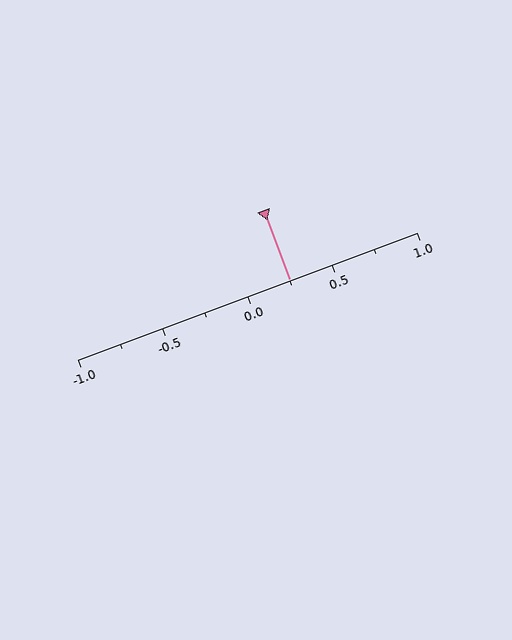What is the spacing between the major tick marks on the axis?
The major ticks are spaced 0.5 apart.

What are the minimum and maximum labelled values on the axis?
The axis runs from -1.0 to 1.0.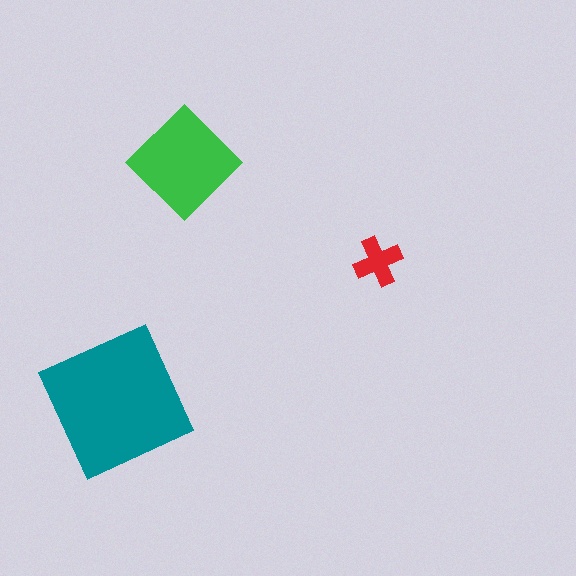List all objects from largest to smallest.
The teal square, the green diamond, the red cross.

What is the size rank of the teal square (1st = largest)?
1st.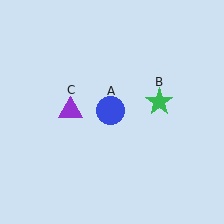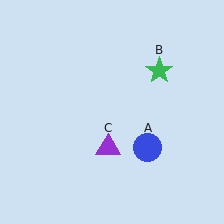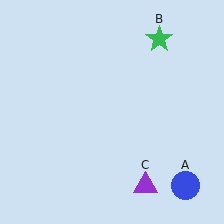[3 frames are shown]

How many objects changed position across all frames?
3 objects changed position: blue circle (object A), green star (object B), purple triangle (object C).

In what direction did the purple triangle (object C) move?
The purple triangle (object C) moved down and to the right.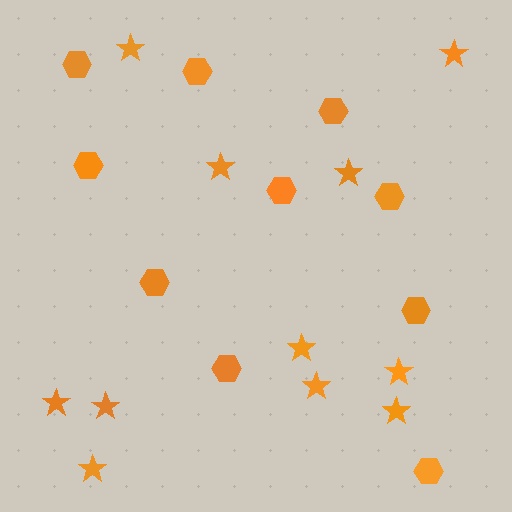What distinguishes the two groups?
There are 2 groups: one group of hexagons (10) and one group of stars (11).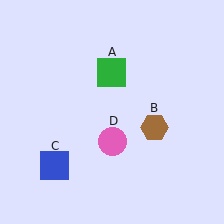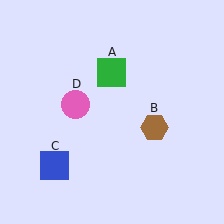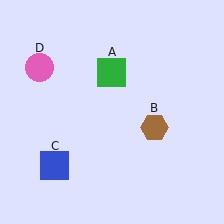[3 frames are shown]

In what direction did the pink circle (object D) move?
The pink circle (object D) moved up and to the left.